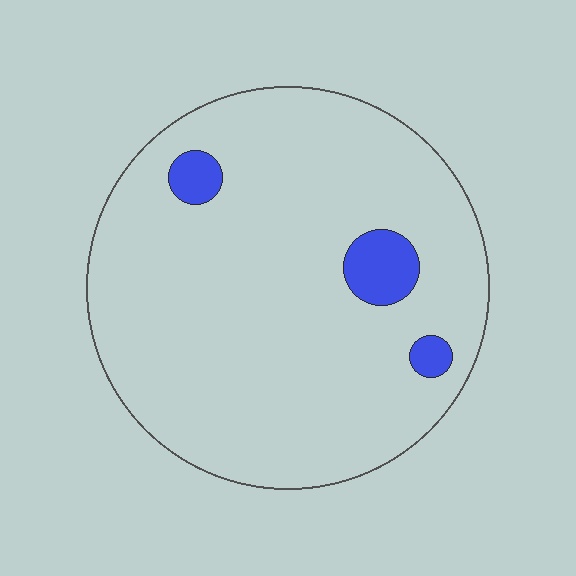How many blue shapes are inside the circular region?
3.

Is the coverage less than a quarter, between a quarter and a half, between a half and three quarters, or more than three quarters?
Less than a quarter.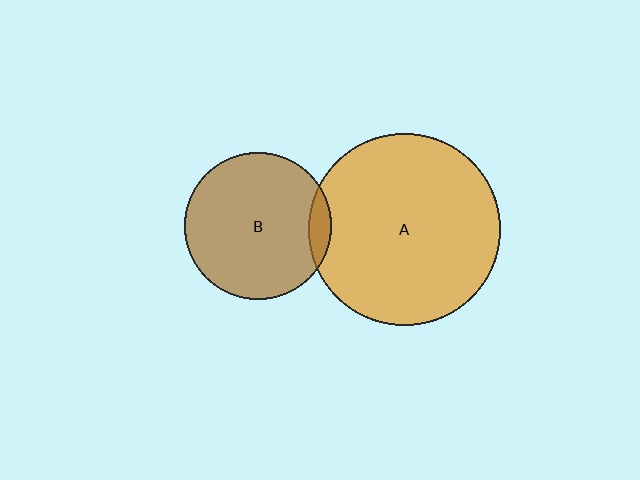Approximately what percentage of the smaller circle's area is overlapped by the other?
Approximately 10%.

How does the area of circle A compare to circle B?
Approximately 1.7 times.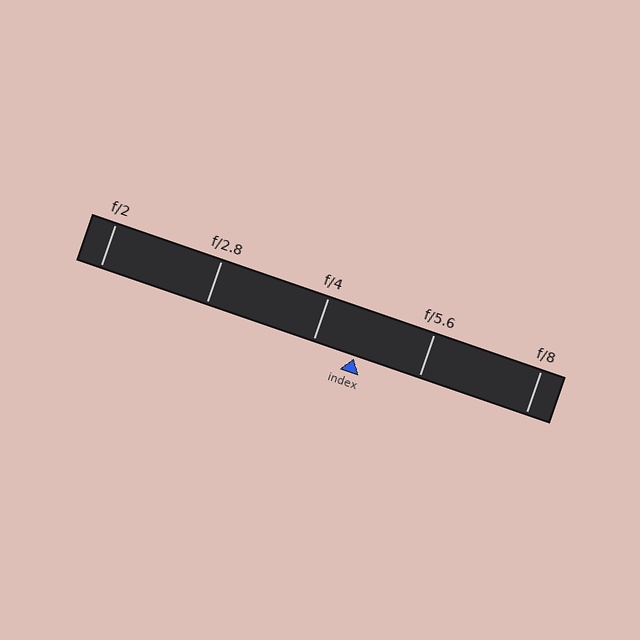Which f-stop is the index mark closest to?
The index mark is closest to f/4.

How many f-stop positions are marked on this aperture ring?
There are 5 f-stop positions marked.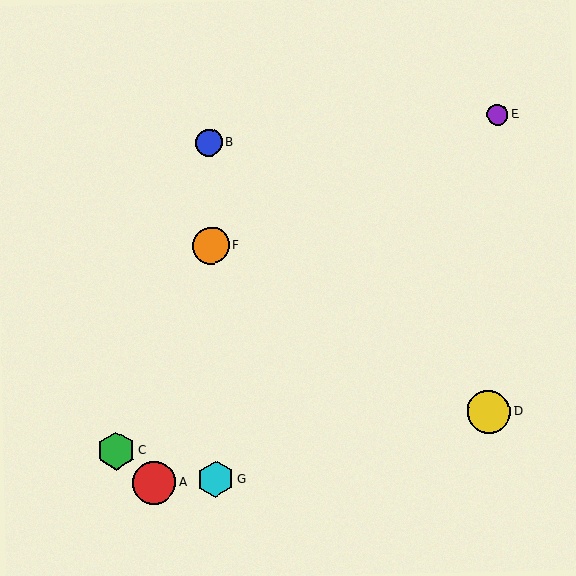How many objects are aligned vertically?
3 objects (B, F, G) are aligned vertically.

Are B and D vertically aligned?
No, B is at x≈209 and D is at x≈489.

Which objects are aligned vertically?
Objects B, F, G are aligned vertically.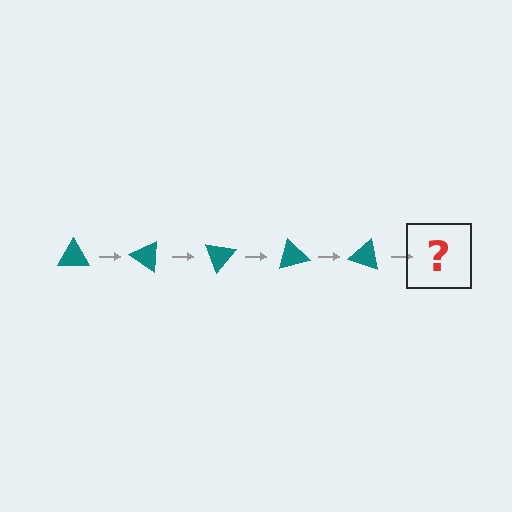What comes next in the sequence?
The next element should be a teal triangle rotated 175 degrees.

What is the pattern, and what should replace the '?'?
The pattern is that the triangle rotates 35 degrees each step. The '?' should be a teal triangle rotated 175 degrees.